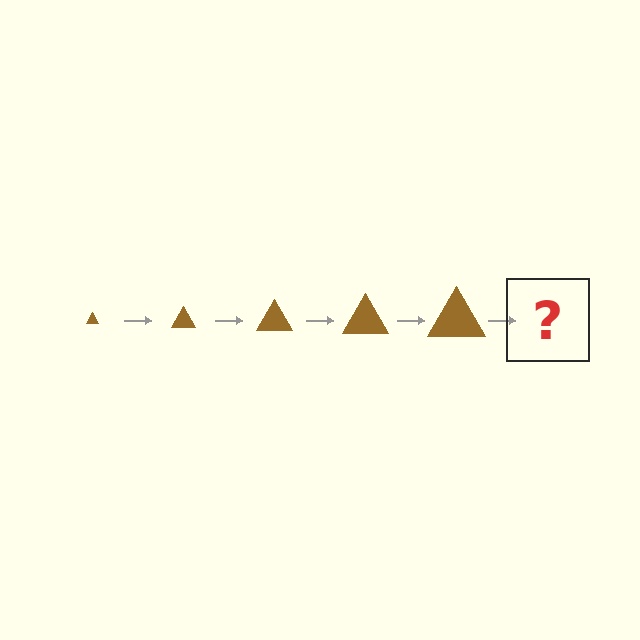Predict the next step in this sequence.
The next step is a brown triangle, larger than the previous one.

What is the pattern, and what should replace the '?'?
The pattern is that the triangle gets progressively larger each step. The '?' should be a brown triangle, larger than the previous one.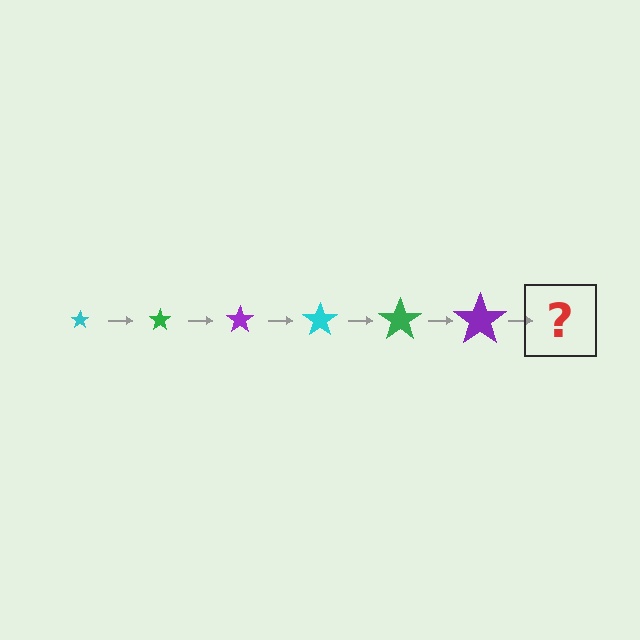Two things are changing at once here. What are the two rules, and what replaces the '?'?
The two rules are that the star grows larger each step and the color cycles through cyan, green, and purple. The '?' should be a cyan star, larger than the previous one.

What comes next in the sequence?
The next element should be a cyan star, larger than the previous one.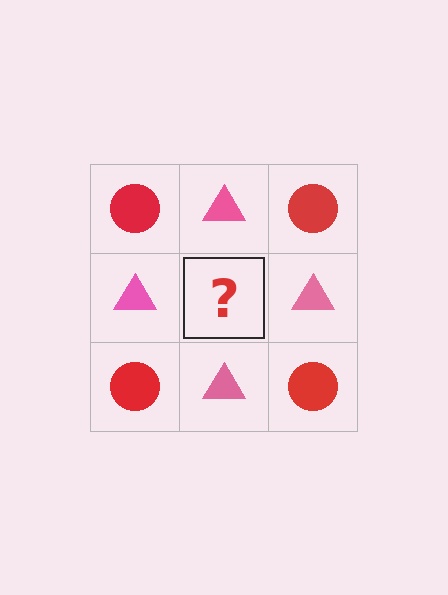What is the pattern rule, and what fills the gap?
The rule is that it alternates red circle and pink triangle in a checkerboard pattern. The gap should be filled with a red circle.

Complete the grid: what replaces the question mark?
The question mark should be replaced with a red circle.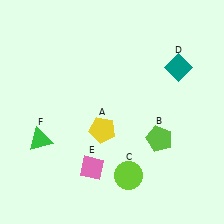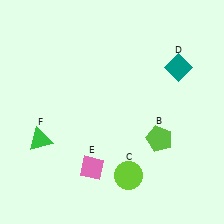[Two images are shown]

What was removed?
The yellow pentagon (A) was removed in Image 2.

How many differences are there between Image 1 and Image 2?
There is 1 difference between the two images.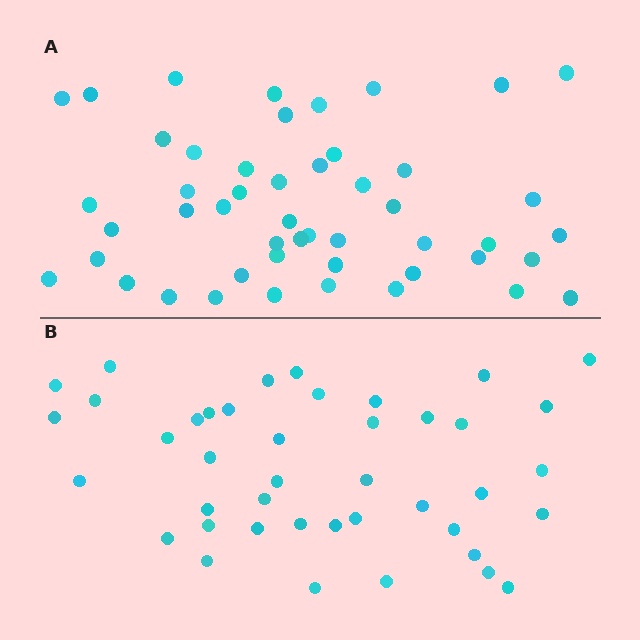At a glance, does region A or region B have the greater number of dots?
Region A (the top region) has more dots.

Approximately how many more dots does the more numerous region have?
Region A has roughly 8 or so more dots than region B.